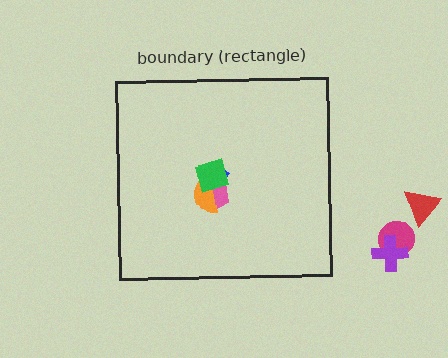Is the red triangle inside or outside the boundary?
Outside.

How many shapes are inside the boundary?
4 inside, 3 outside.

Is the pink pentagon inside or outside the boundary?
Inside.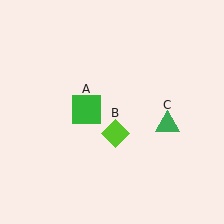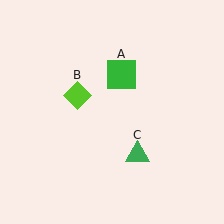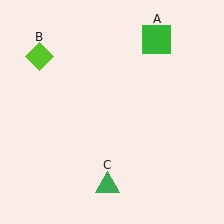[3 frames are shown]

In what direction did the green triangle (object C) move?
The green triangle (object C) moved down and to the left.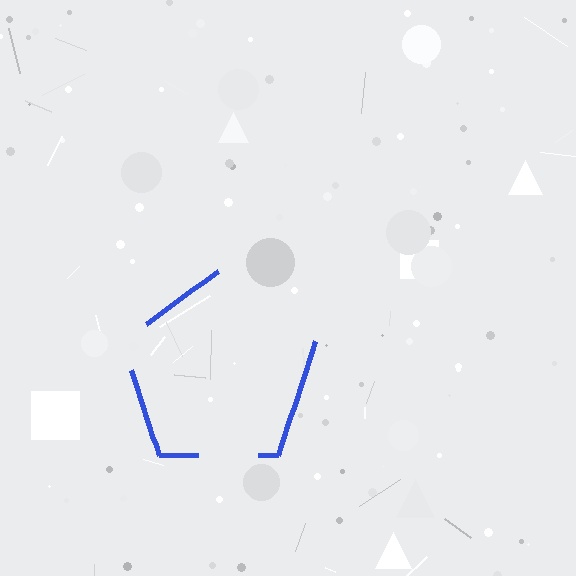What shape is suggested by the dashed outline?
The dashed outline suggests a pentagon.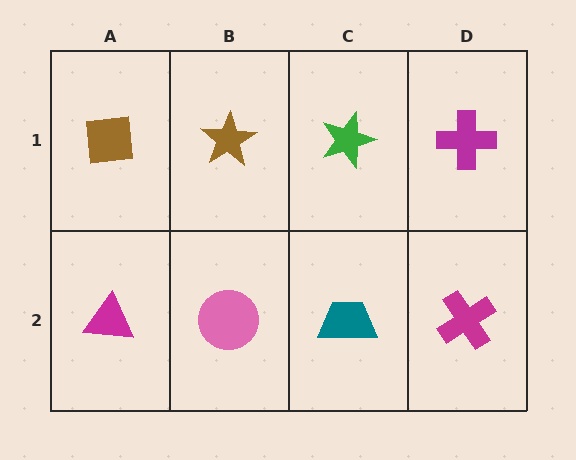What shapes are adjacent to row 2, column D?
A magenta cross (row 1, column D), a teal trapezoid (row 2, column C).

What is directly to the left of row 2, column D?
A teal trapezoid.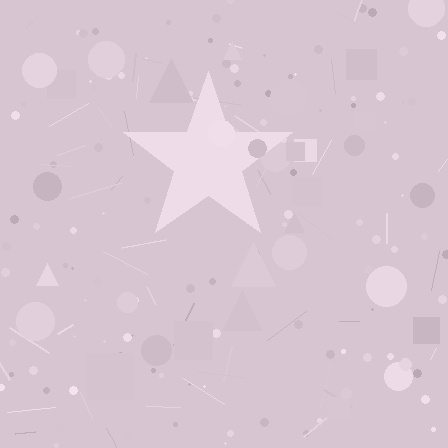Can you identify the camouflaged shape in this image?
The camouflaged shape is a star.